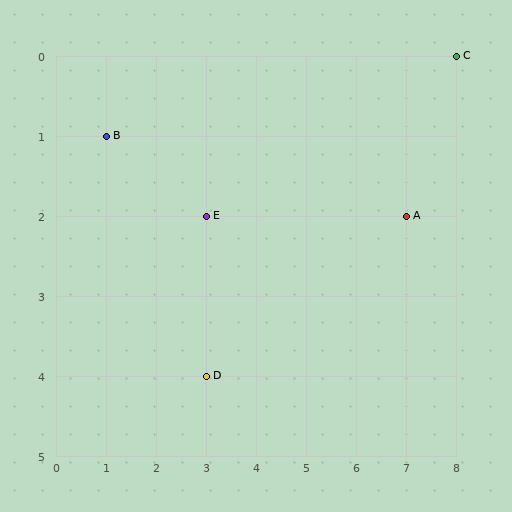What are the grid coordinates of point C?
Point C is at grid coordinates (8, 0).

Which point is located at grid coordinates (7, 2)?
Point A is at (7, 2).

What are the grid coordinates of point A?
Point A is at grid coordinates (7, 2).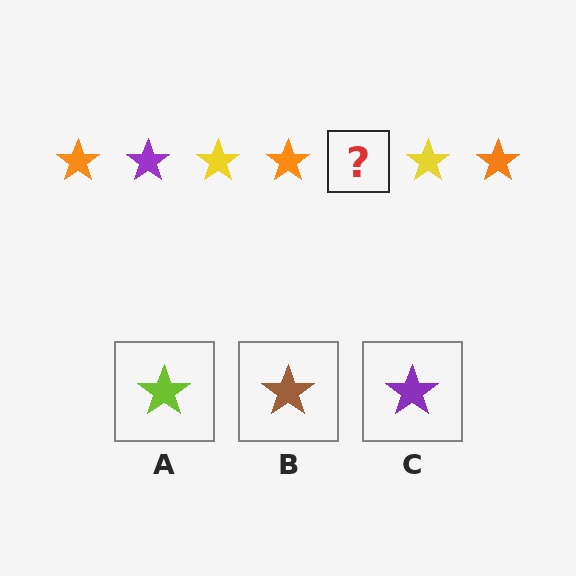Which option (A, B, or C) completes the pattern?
C.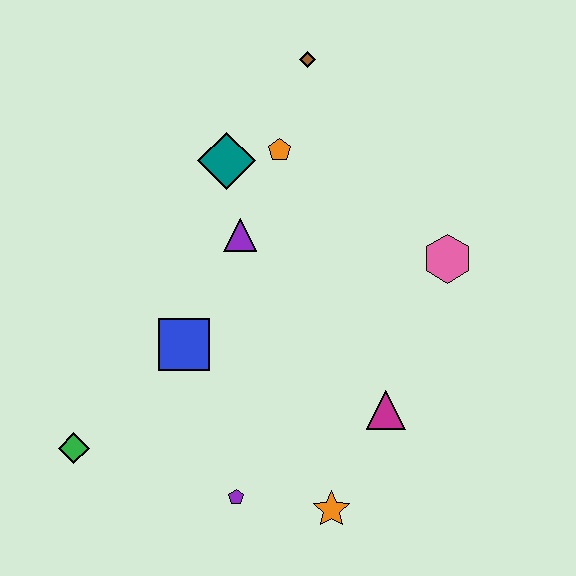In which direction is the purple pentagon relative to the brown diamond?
The purple pentagon is below the brown diamond.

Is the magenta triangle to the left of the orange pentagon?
No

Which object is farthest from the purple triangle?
The orange star is farthest from the purple triangle.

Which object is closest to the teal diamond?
The orange pentagon is closest to the teal diamond.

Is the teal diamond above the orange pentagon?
No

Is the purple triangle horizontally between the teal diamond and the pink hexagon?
Yes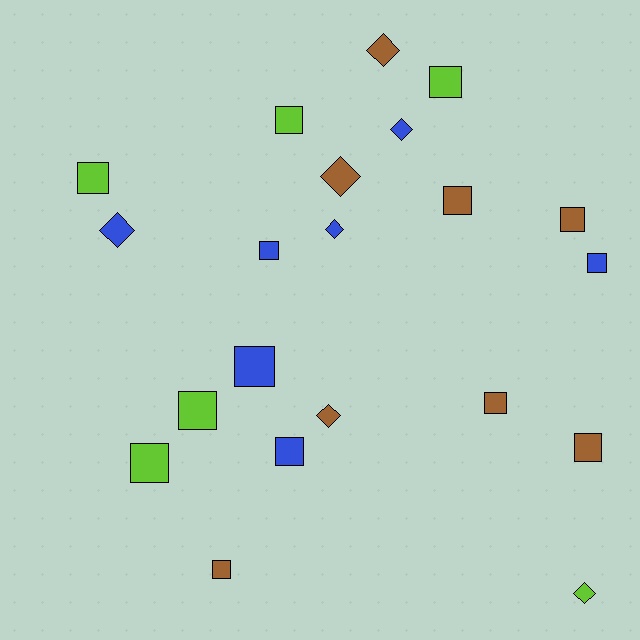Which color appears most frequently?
Brown, with 8 objects.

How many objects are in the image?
There are 21 objects.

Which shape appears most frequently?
Square, with 14 objects.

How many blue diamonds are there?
There are 3 blue diamonds.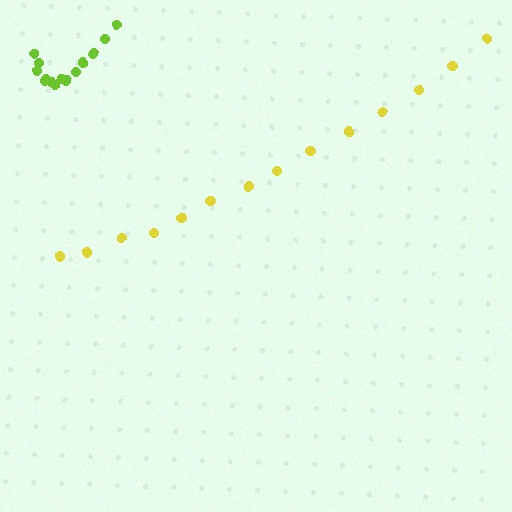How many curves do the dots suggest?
There are 2 distinct paths.